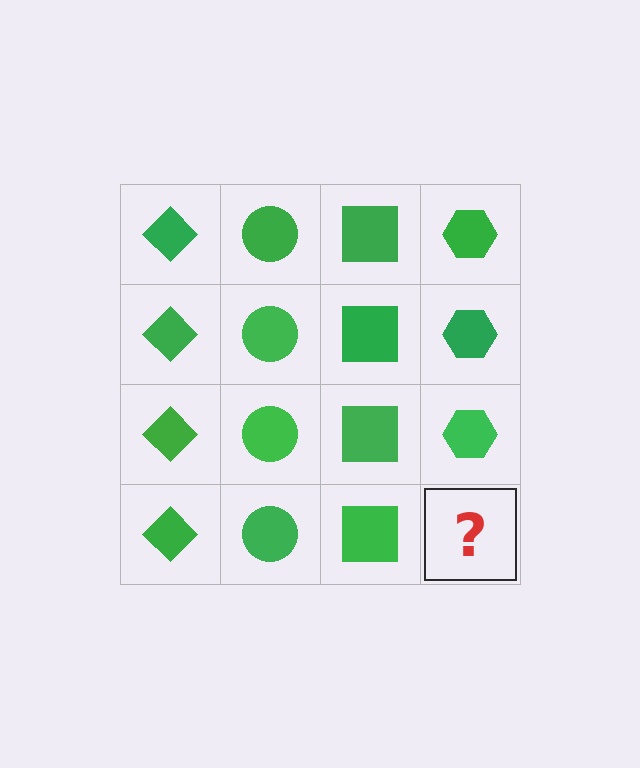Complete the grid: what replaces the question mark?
The question mark should be replaced with a green hexagon.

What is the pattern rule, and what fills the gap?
The rule is that each column has a consistent shape. The gap should be filled with a green hexagon.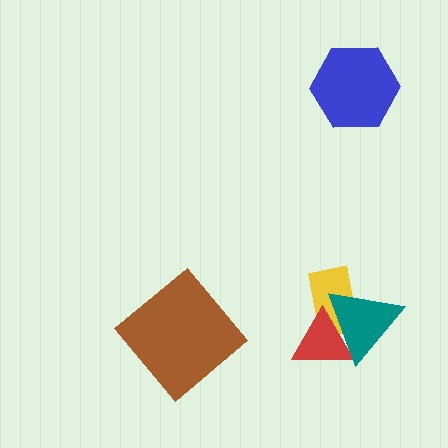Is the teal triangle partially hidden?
No, no other shape covers it.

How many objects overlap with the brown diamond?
0 objects overlap with the brown diamond.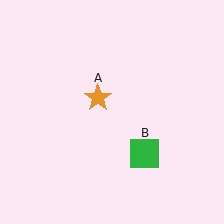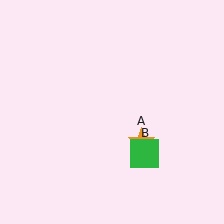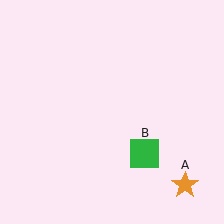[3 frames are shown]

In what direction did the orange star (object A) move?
The orange star (object A) moved down and to the right.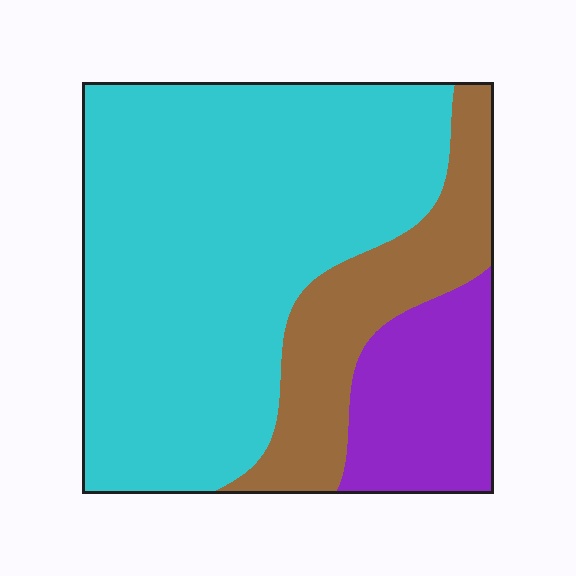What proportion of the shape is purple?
Purple takes up less than a sixth of the shape.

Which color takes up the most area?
Cyan, at roughly 65%.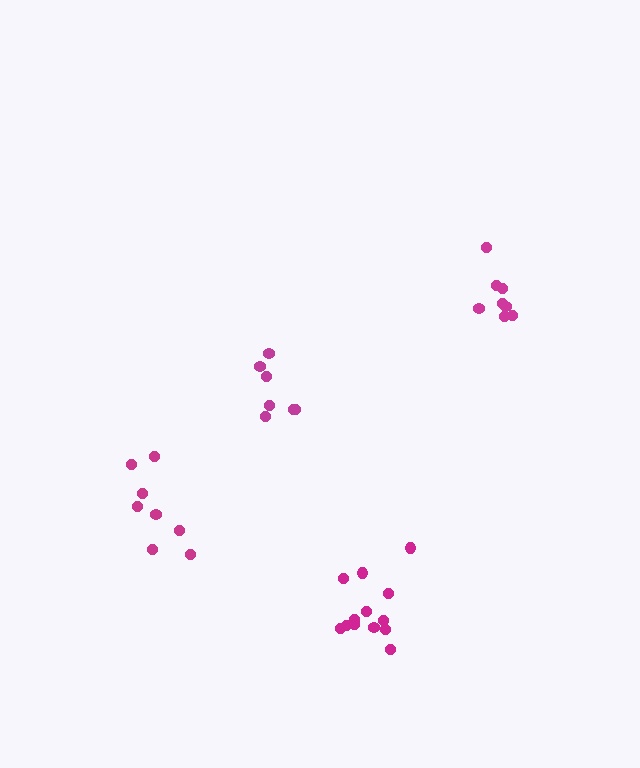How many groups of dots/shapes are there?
There are 4 groups.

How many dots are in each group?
Group 1: 8 dots, Group 2: 13 dots, Group 3: 7 dots, Group 4: 8 dots (36 total).